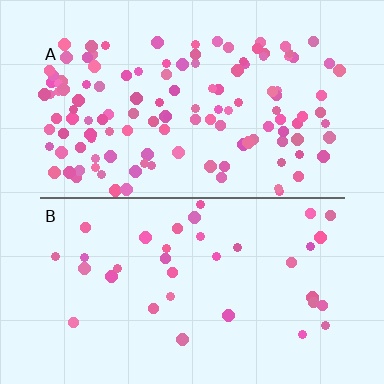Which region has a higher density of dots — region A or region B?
A (the top).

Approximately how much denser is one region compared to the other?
Approximately 3.6× — region A over region B.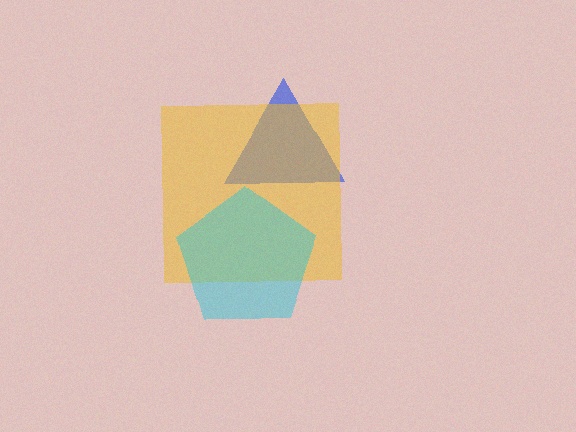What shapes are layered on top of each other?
The layered shapes are: a blue triangle, a yellow square, a cyan pentagon.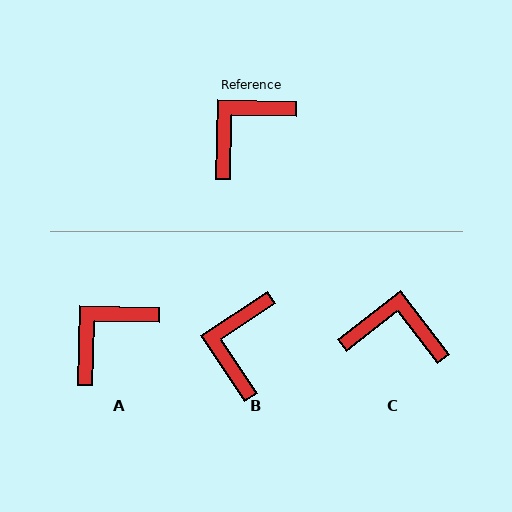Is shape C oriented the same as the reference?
No, it is off by about 51 degrees.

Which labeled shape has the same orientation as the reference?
A.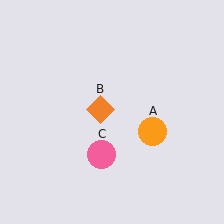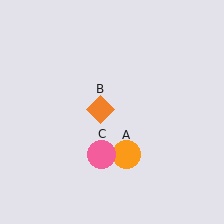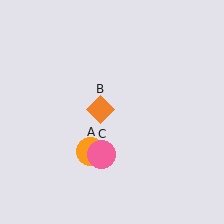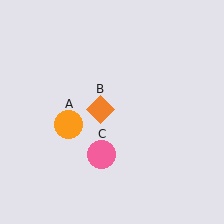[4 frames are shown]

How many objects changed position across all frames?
1 object changed position: orange circle (object A).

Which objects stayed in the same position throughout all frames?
Orange diamond (object B) and pink circle (object C) remained stationary.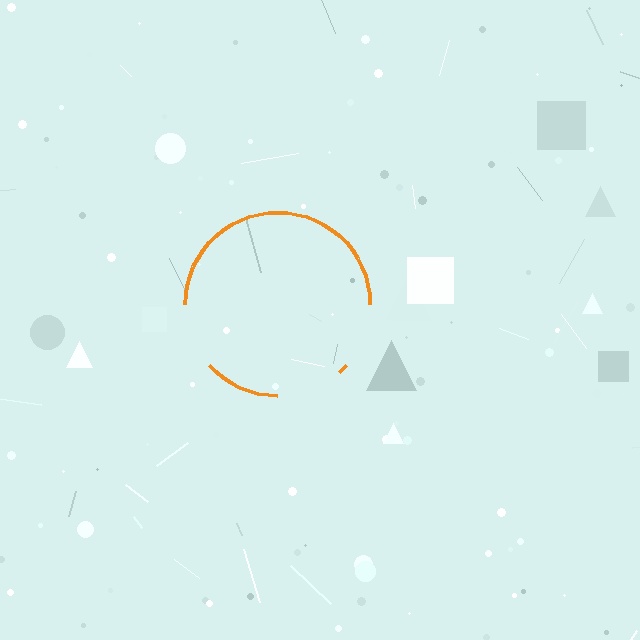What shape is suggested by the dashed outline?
The dashed outline suggests a circle.